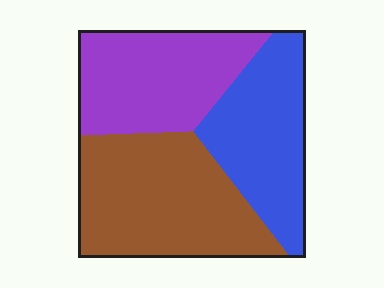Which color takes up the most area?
Brown, at roughly 40%.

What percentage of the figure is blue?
Blue covers around 30% of the figure.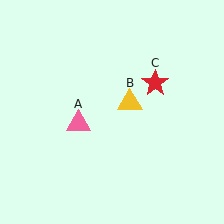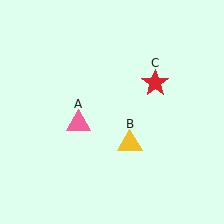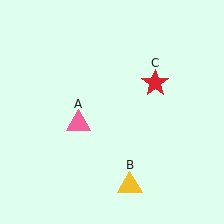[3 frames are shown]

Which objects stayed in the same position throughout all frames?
Pink triangle (object A) and red star (object C) remained stationary.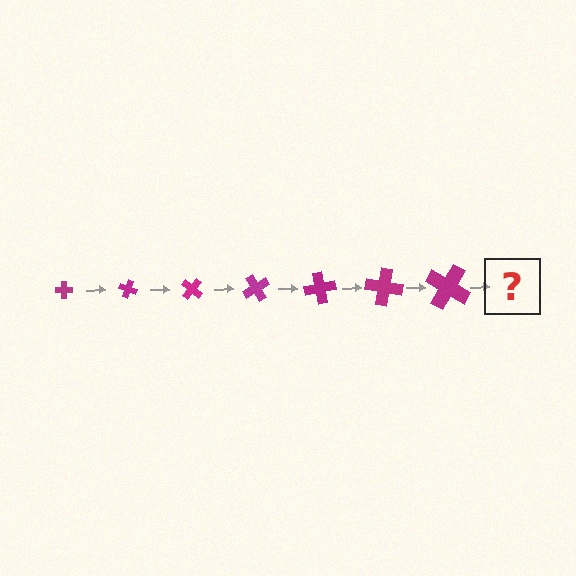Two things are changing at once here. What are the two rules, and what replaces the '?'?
The two rules are that the cross grows larger each step and it rotates 20 degrees each step. The '?' should be a cross, larger than the previous one and rotated 140 degrees from the start.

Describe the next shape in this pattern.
It should be a cross, larger than the previous one and rotated 140 degrees from the start.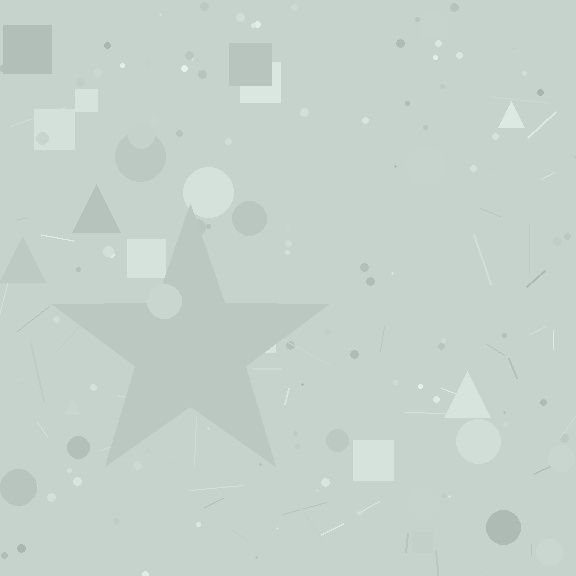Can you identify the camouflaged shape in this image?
The camouflaged shape is a star.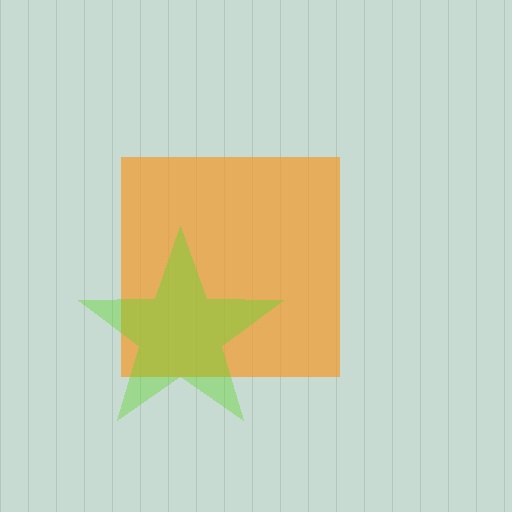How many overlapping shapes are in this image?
There are 2 overlapping shapes in the image.